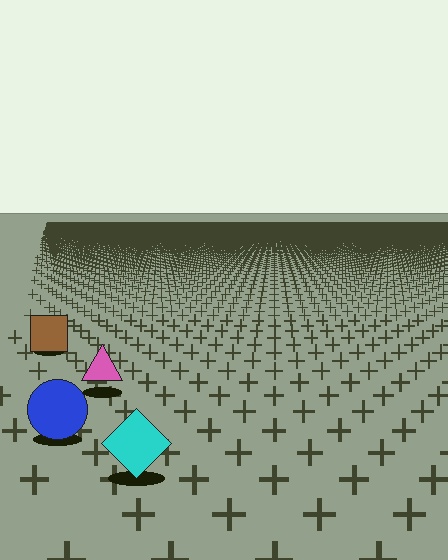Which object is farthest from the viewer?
The brown square is farthest from the viewer. It appears smaller and the ground texture around it is denser.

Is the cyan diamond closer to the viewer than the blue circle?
Yes. The cyan diamond is closer — you can tell from the texture gradient: the ground texture is coarser near it.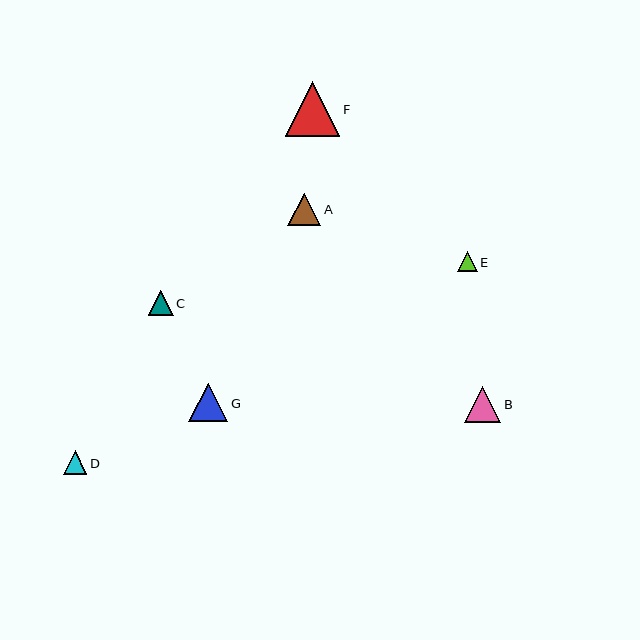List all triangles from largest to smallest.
From largest to smallest: F, G, B, A, C, D, E.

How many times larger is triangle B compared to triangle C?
Triangle B is approximately 1.5 times the size of triangle C.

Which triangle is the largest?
Triangle F is the largest with a size of approximately 55 pixels.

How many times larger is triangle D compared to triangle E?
Triangle D is approximately 1.2 times the size of triangle E.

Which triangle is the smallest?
Triangle E is the smallest with a size of approximately 20 pixels.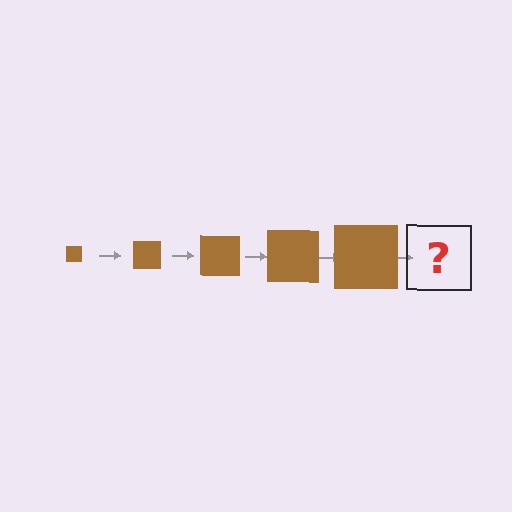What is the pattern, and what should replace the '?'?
The pattern is that the square gets progressively larger each step. The '?' should be a brown square, larger than the previous one.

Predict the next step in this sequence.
The next step is a brown square, larger than the previous one.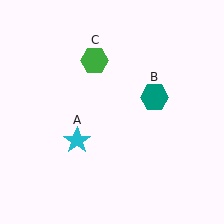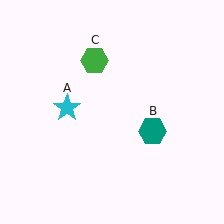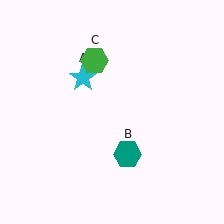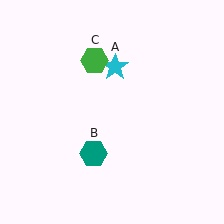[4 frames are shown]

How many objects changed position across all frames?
2 objects changed position: cyan star (object A), teal hexagon (object B).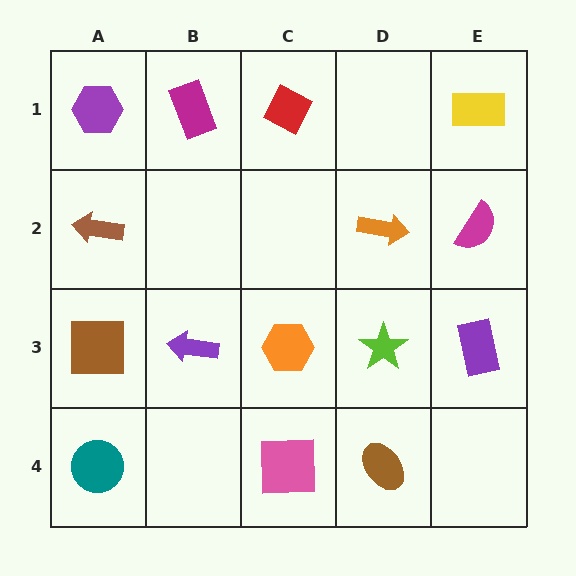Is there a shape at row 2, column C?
No, that cell is empty.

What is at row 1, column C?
A red diamond.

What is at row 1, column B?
A magenta rectangle.